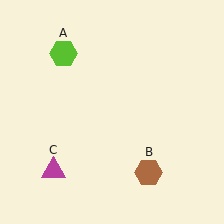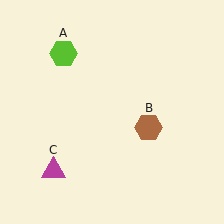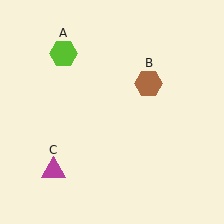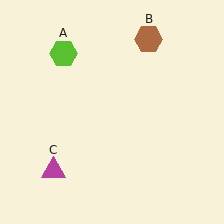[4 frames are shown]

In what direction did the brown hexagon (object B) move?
The brown hexagon (object B) moved up.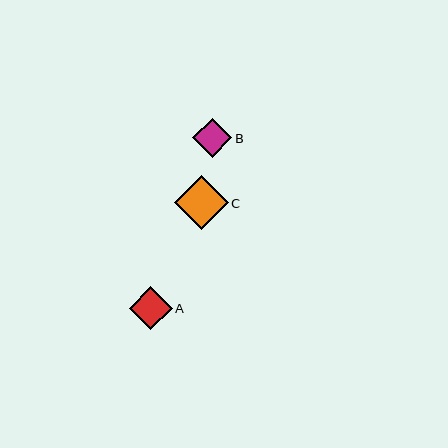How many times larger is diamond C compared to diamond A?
Diamond C is approximately 1.3 times the size of diamond A.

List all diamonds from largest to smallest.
From largest to smallest: C, A, B.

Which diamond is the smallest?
Diamond B is the smallest with a size of approximately 39 pixels.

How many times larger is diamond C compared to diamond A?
Diamond C is approximately 1.3 times the size of diamond A.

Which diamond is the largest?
Diamond C is the largest with a size of approximately 54 pixels.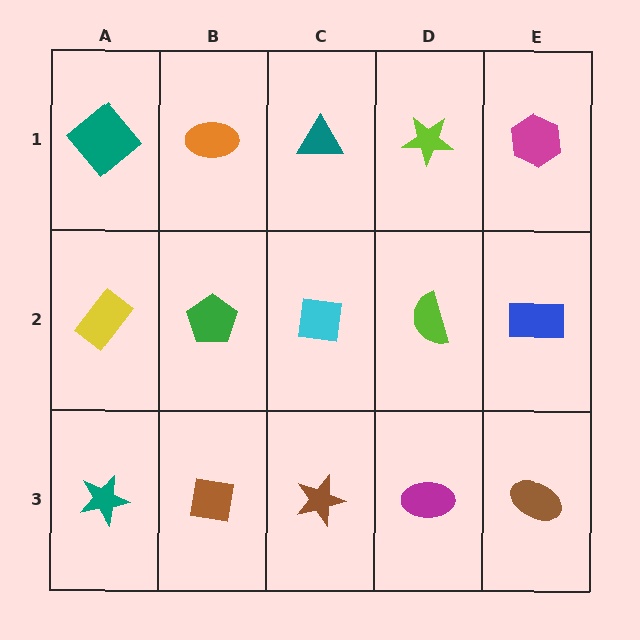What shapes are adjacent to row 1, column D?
A lime semicircle (row 2, column D), a teal triangle (row 1, column C), a magenta hexagon (row 1, column E).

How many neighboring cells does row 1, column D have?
3.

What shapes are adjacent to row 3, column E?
A blue rectangle (row 2, column E), a magenta ellipse (row 3, column D).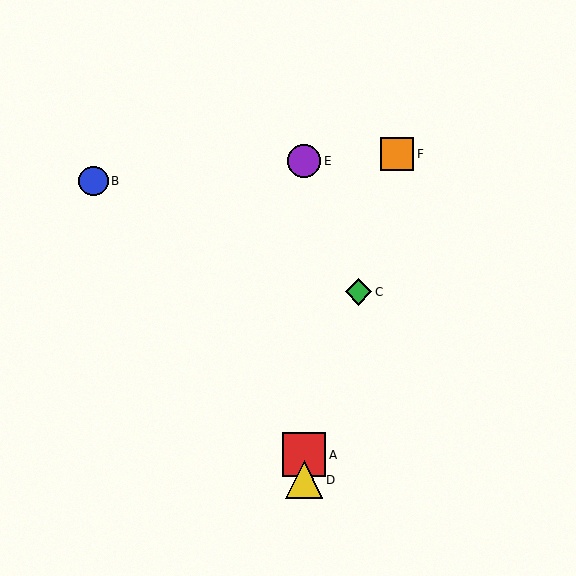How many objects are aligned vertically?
3 objects (A, D, E) are aligned vertically.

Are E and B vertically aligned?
No, E is at x≈304 and B is at x≈93.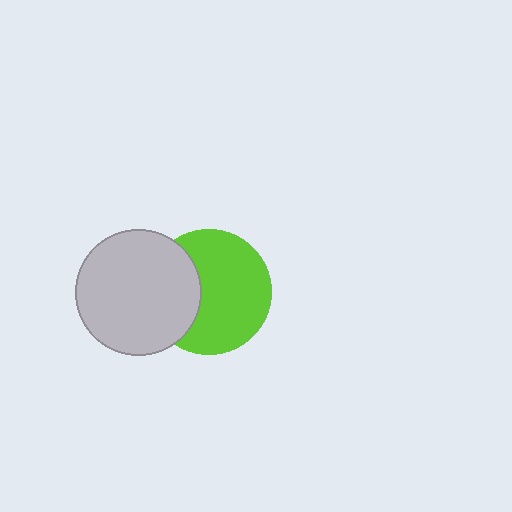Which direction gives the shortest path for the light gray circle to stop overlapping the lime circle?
Moving left gives the shortest separation.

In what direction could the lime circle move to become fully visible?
The lime circle could move right. That would shift it out from behind the light gray circle entirely.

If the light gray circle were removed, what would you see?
You would see the complete lime circle.